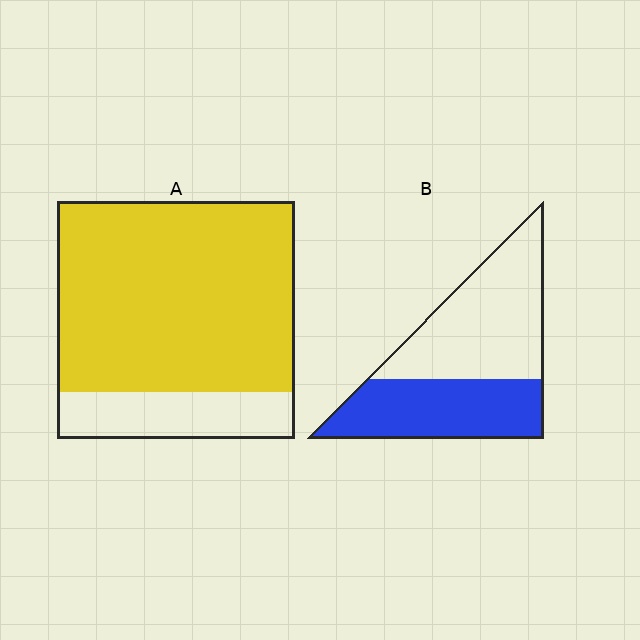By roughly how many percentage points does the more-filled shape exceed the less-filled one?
By roughly 35 percentage points (A over B).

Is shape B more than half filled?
No.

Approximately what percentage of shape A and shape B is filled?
A is approximately 80% and B is approximately 45%.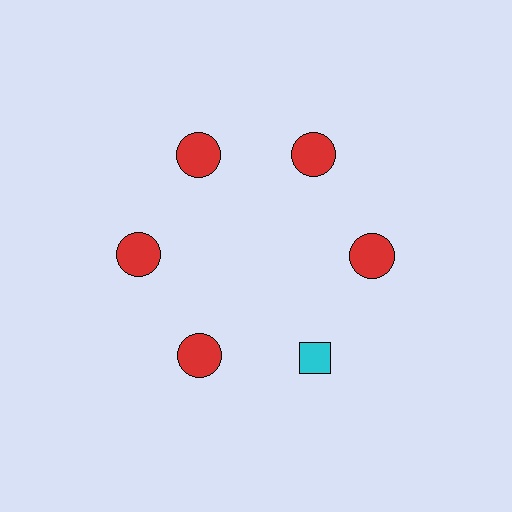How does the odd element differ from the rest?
It differs in both color (cyan instead of red) and shape (diamond instead of circle).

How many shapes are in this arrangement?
There are 6 shapes arranged in a ring pattern.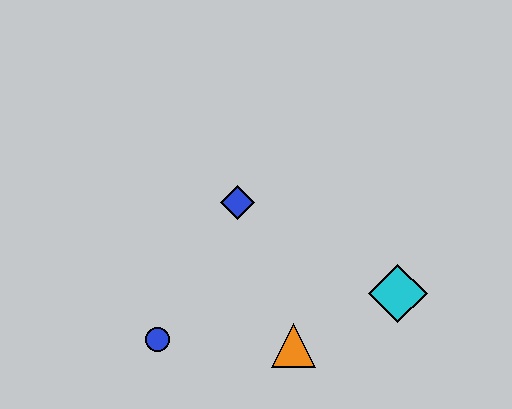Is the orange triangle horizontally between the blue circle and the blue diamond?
No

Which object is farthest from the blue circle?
The cyan diamond is farthest from the blue circle.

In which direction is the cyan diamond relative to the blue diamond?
The cyan diamond is to the right of the blue diamond.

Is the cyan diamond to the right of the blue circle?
Yes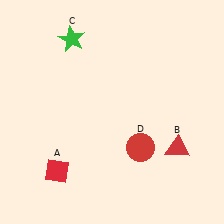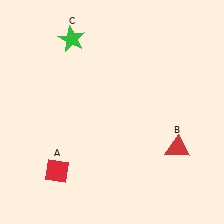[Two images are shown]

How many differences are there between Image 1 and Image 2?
There is 1 difference between the two images.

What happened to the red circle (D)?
The red circle (D) was removed in Image 2. It was in the bottom-right area of Image 1.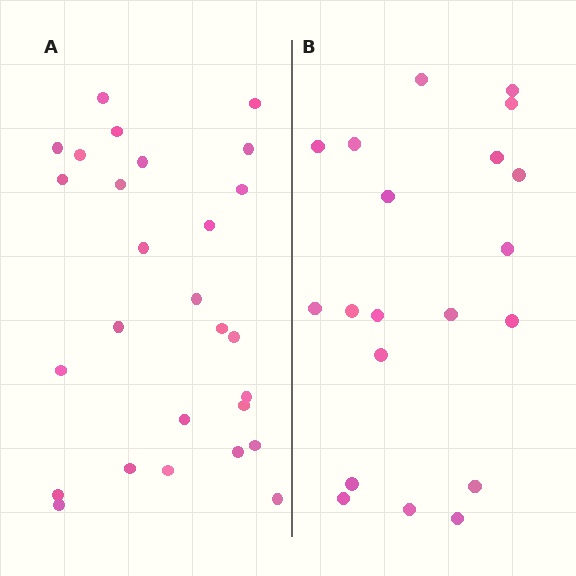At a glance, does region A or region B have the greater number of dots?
Region A (the left region) has more dots.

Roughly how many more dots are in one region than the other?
Region A has roughly 8 or so more dots than region B.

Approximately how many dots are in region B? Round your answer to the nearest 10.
About 20 dots.